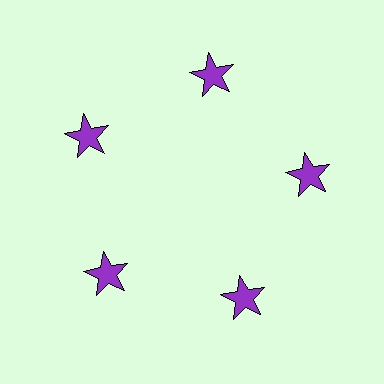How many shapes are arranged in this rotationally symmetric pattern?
There are 5 shapes, arranged in 5 groups of 1.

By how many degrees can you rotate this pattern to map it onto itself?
The pattern maps onto itself every 72 degrees of rotation.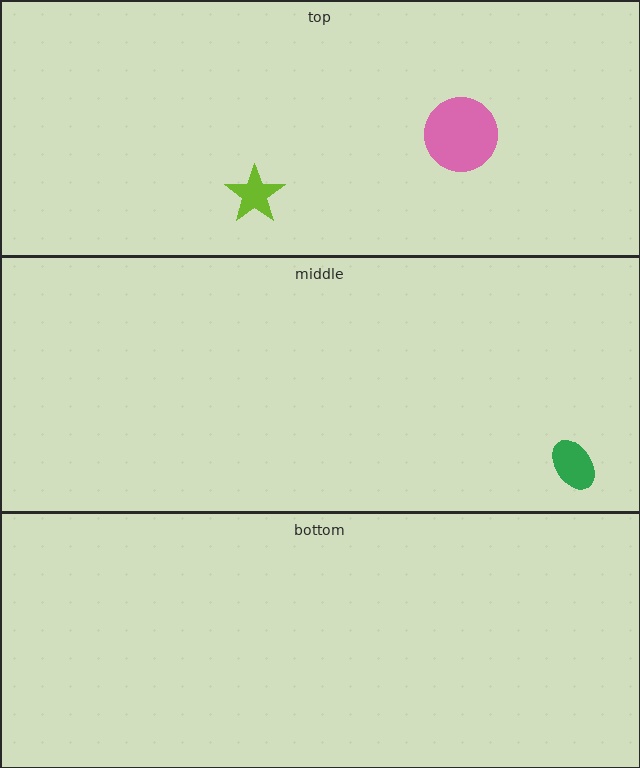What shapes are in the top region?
The pink circle, the lime star.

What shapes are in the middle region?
The green ellipse.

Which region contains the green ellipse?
The middle region.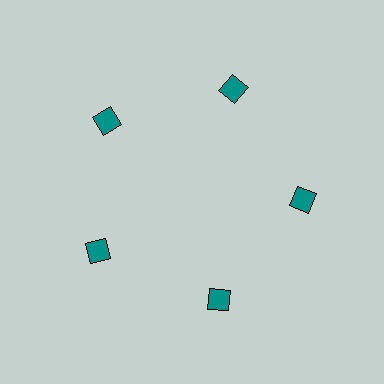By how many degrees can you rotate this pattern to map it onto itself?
The pattern maps onto itself every 72 degrees of rotation.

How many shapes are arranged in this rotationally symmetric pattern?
There are 5 shapes, arranged in 5 groups of 1.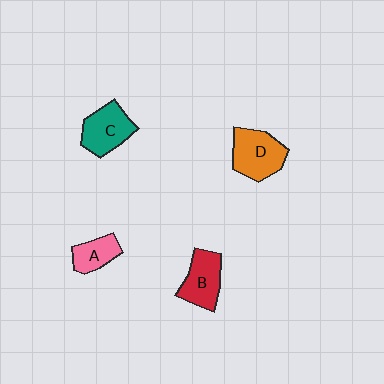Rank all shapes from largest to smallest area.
From largest to smallest: D (orange), C (teal), B (red), A (pink).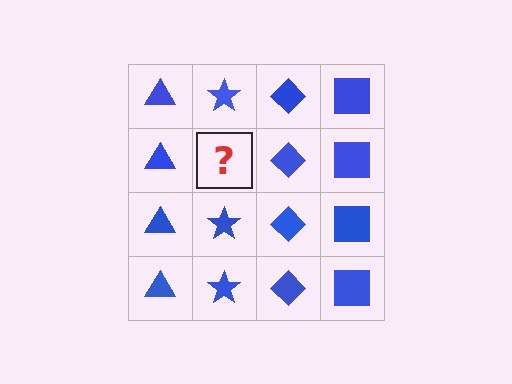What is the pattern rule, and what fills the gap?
The rule is that each column has a consistent shape. The gap should be filled with a blue star.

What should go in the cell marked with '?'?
The missing cell should contain a blue star.